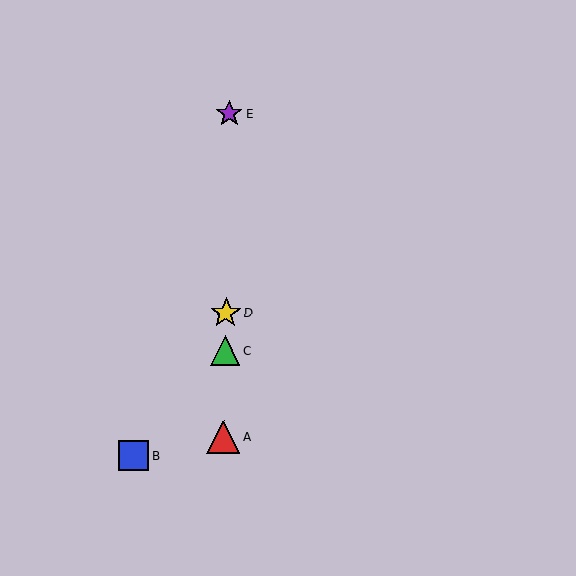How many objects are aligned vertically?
4 objects (A, C, D, E) are aligned vertically.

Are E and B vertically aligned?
No, E is at x≈229 and B is at x≈134.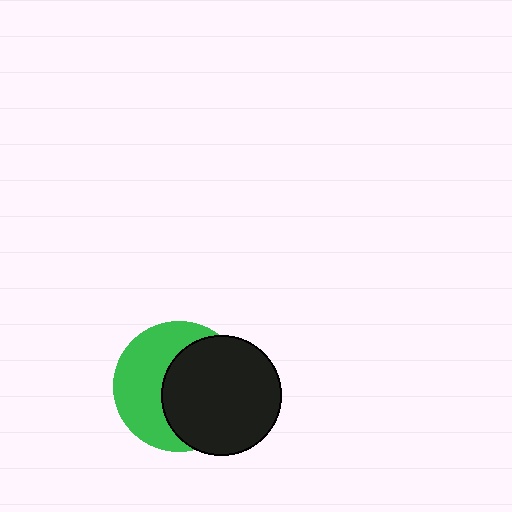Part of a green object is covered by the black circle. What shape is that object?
It is a circle.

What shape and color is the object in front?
The object in front is a black circle.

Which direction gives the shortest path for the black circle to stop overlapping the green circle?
Moving right gives the shortest separation.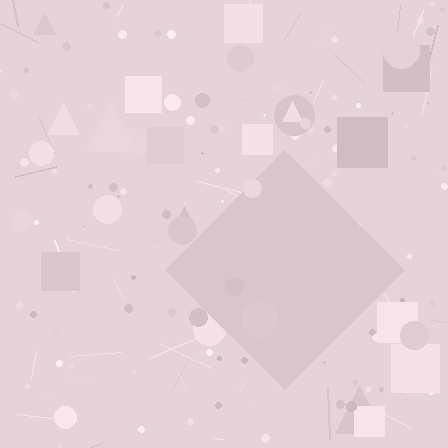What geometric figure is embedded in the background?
A diamond is embedded in the background.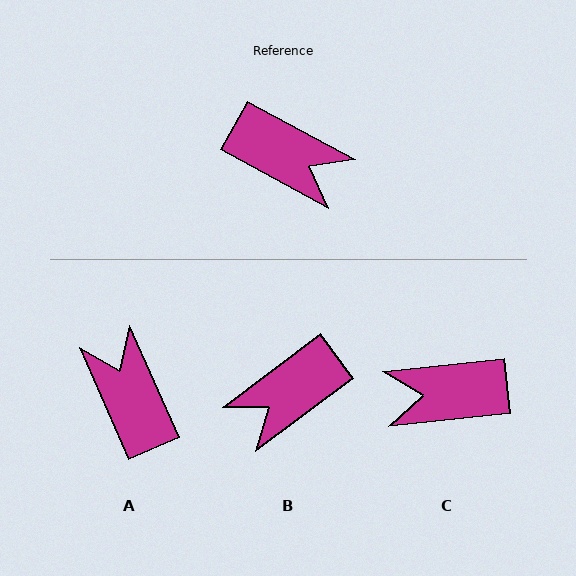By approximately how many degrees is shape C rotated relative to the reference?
Approximately 145 degrees clockwise.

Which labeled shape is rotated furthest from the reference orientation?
C, about 145 degrees away.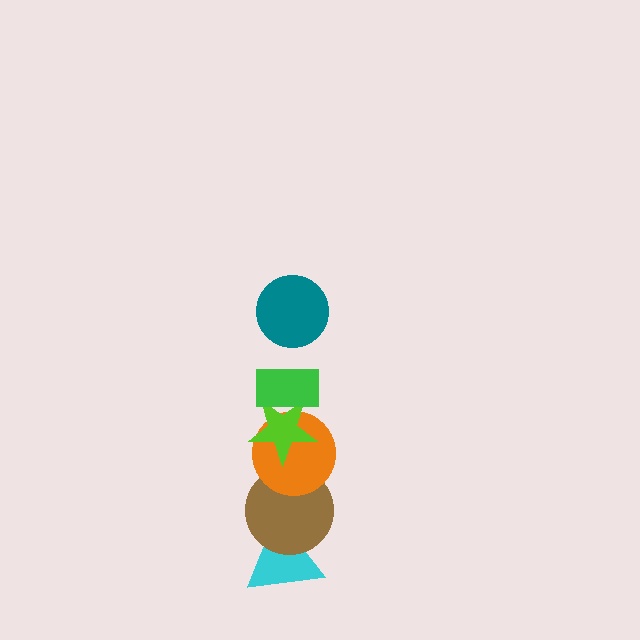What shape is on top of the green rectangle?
The teal circle is on top of the green rectangle.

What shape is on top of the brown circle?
The orange circle is on top of the brown circle.